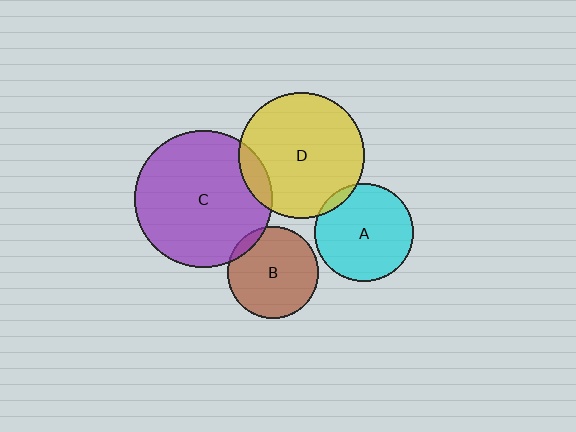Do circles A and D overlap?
Yes.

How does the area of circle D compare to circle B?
Approximately 1.9 times.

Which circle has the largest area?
Circle C (purple).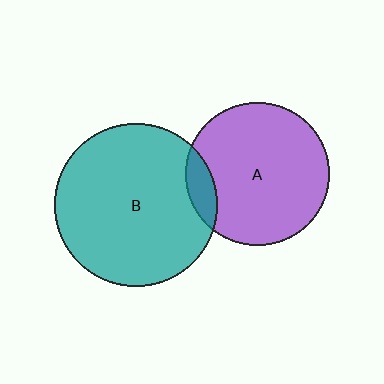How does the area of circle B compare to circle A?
Approximately 1.3 times.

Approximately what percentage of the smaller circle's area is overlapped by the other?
Approximately 10%.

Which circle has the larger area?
Circle B (teal).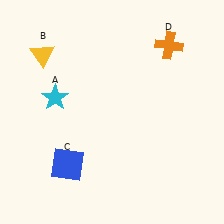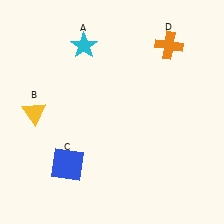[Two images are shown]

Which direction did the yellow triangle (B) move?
The yellow triangle (B) moved down.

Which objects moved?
The objects that moved are: the cyan star (A), the yellow triangle (B).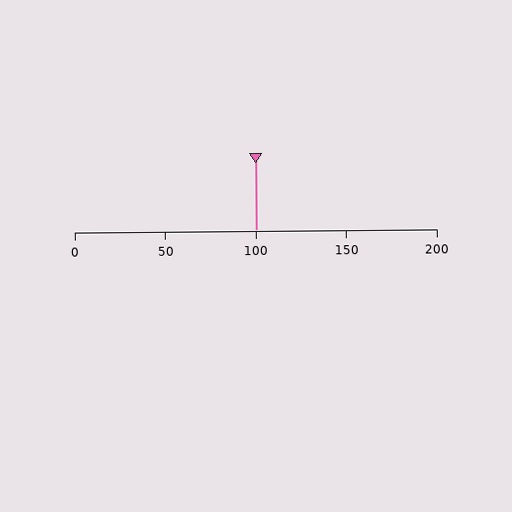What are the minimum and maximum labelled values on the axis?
The axis runs from 0 to 200.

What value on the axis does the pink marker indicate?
The marker indicates approximately 100.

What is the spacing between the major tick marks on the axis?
The major ticks are spaced 50 apart.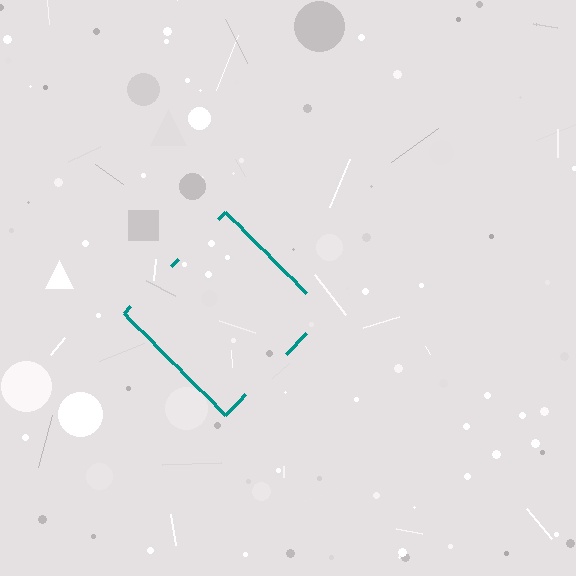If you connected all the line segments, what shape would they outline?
They would outline a diamond.